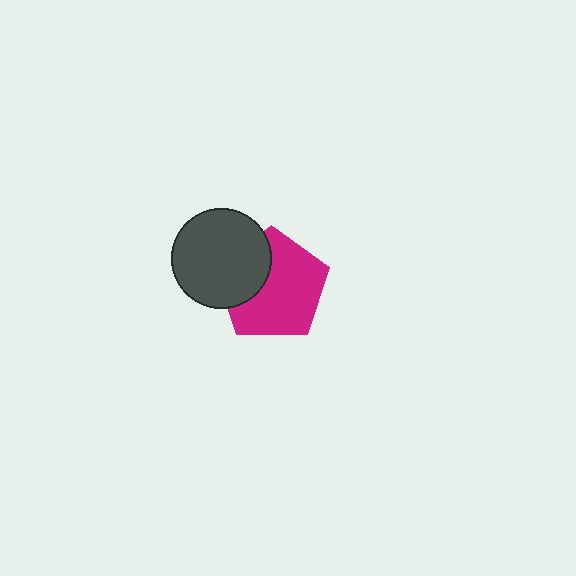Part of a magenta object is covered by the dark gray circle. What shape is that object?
It is a pentagon.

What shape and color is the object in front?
The object in front is a dark gray circle.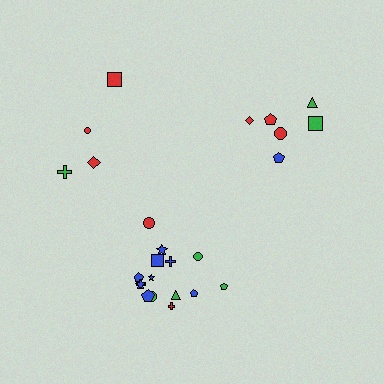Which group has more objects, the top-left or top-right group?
The top-right group.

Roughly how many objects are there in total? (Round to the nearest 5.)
Roughly 25 objects in total.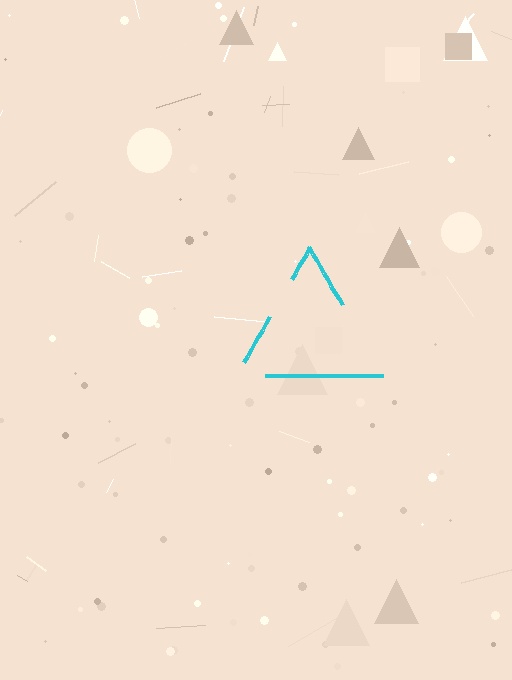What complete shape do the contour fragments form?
The contour fragments form a triangle.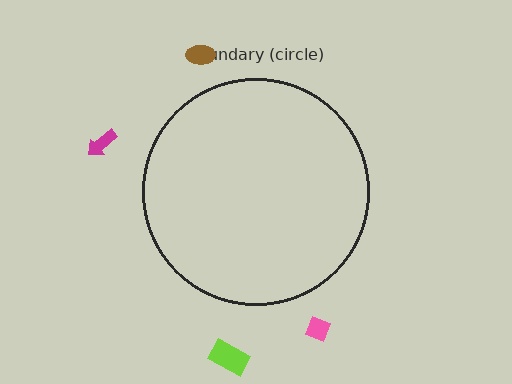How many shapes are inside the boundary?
0 inside, 4 outside.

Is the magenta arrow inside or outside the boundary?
Outside.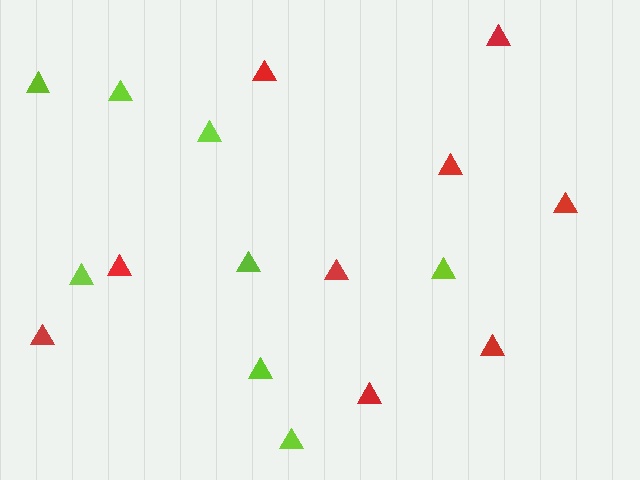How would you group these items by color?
There are 2 groups: one group of lime triangles (8) and one group of red triangles (9).